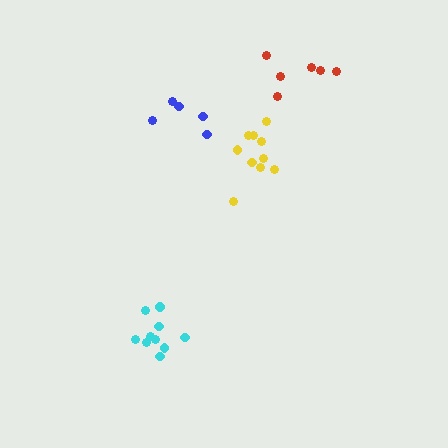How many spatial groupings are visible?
There are 4 spatial groupings.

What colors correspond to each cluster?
The clusters are colored: cyan, blue, yellow, red.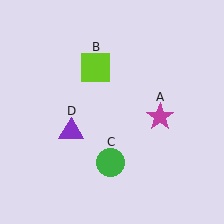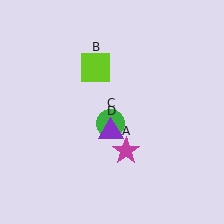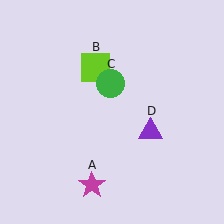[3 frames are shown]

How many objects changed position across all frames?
3 objects changed position: magenta star (object A), green circle (object C), purple triangle (object D).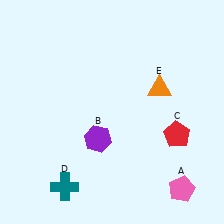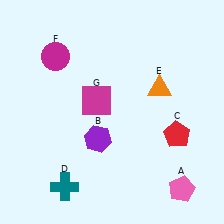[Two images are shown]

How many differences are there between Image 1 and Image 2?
There are 2 differences between the two images.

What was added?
A magenta circle (F), a magenta square (G) were added in Image 2.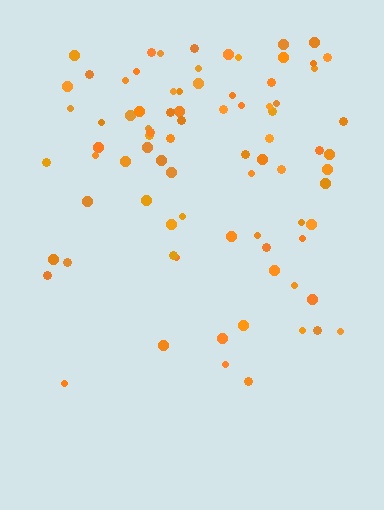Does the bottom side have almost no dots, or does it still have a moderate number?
Still a moderate number, just noticeably fewer than the top.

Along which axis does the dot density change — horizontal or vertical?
Vertical.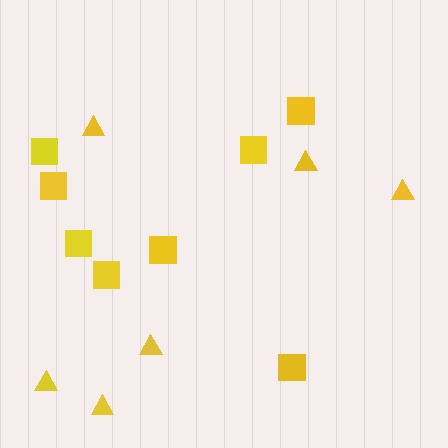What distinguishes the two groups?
There are 2 groups: one group of squares (8) and one group of triangles (6).